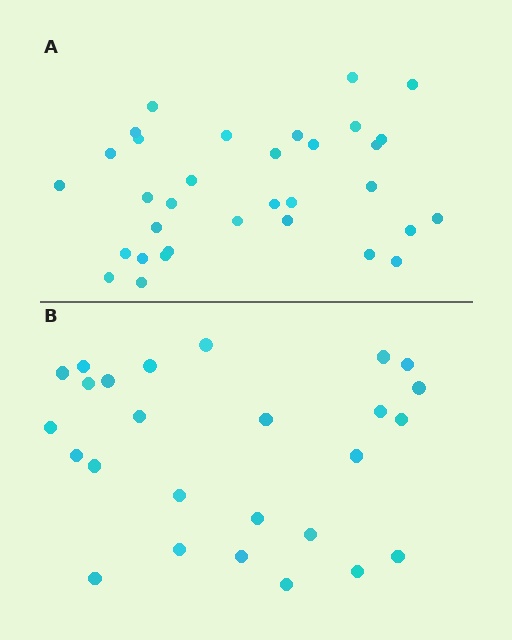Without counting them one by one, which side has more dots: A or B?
Region A (the top region) has more dots.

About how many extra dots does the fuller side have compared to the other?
Region A has roughly 8 or so more dots than region B.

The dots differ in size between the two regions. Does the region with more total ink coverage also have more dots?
No. Region B has more total ink coverage because its dots are larger, but region A actually contains more individual dots. Total area can be misleading — the number of items is what matters here.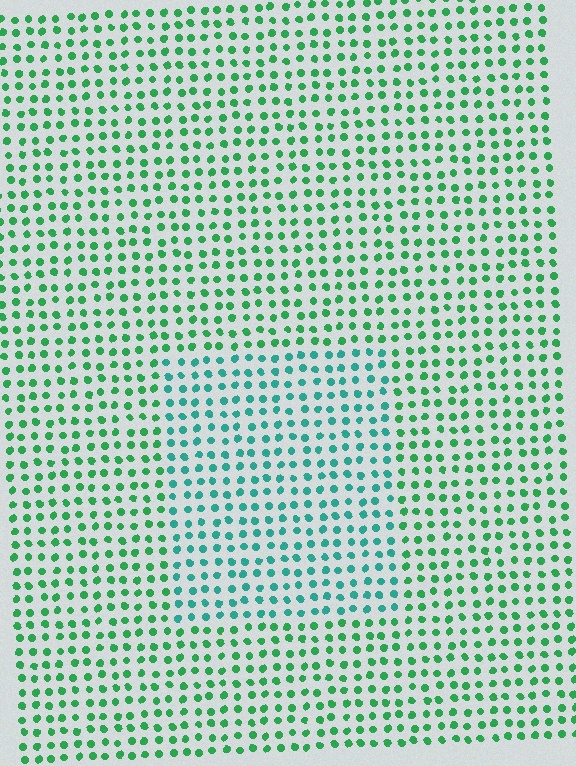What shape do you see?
I see a rectangle.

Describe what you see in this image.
The image is filled with small green elements in a uniform arrangement. A rectangle-shaped region is visible where the elements are tinted to a slightly different hue, forming a subtle color boundary.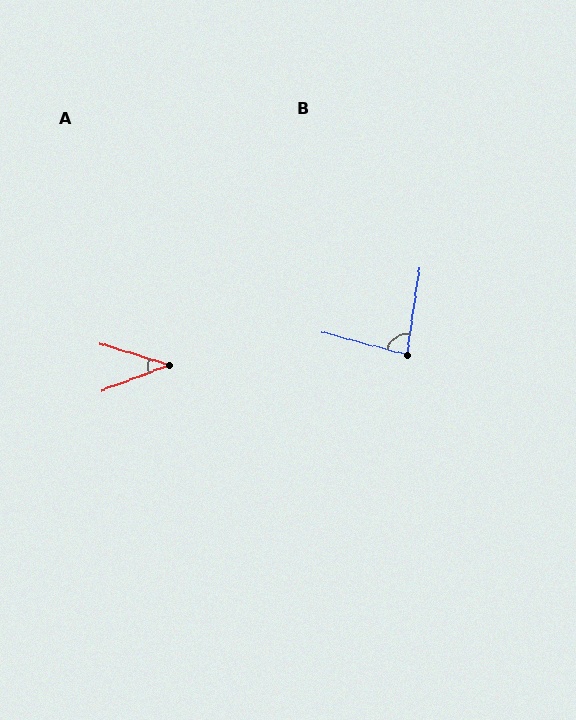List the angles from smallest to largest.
A (38°), B (83°).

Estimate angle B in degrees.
Approximately 83 degrees.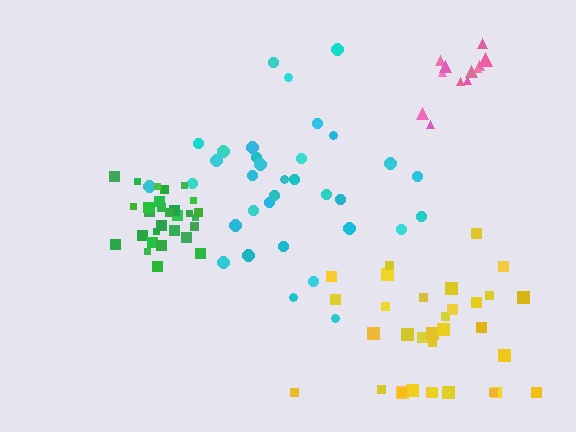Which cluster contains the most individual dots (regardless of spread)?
Yellow (35).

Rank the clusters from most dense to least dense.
green, pink, yellow, cyan.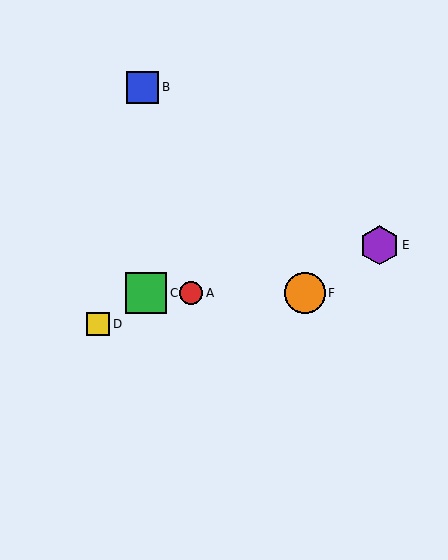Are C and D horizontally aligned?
No, C is at y≈293 and D is at y≈324.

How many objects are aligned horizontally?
3 objects (A, C, F) are aligned horizontally.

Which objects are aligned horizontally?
Objects A, C, F are aligned horizontally.